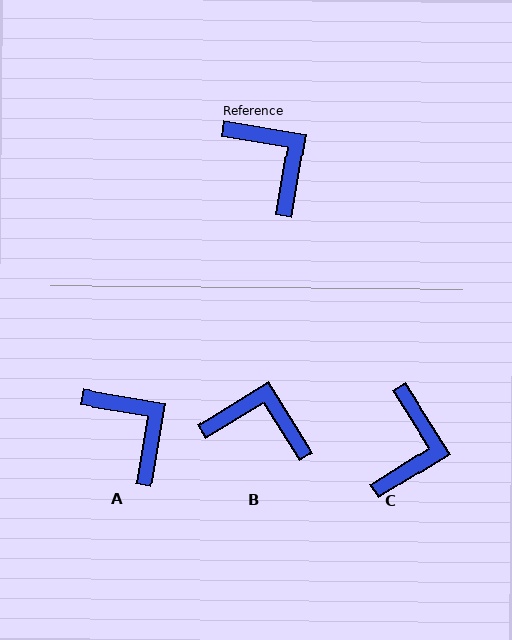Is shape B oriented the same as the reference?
No, it is off by about 41 degrees.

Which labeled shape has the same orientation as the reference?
A.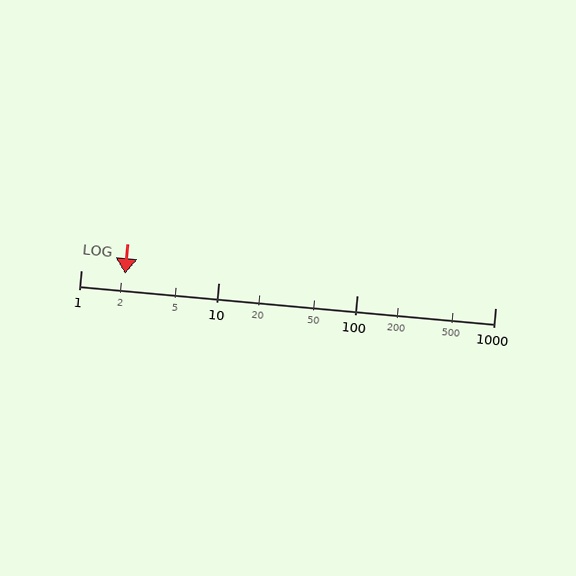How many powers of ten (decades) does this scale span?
The scale spans 3 decades, from 1 to 1000.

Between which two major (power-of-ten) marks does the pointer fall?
The pointer is between 1 and 10.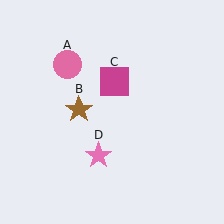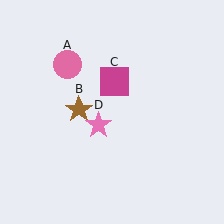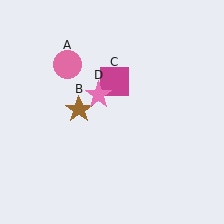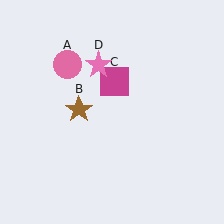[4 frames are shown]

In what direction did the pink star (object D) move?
The pink star (object D) moved up.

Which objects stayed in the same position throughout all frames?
Pink circle (object A) and brown star (object B) and magenta square (object C) remained stationary.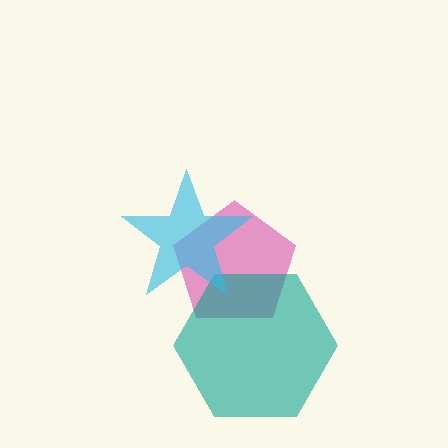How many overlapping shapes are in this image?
There are 3 overlapping shapes in the image.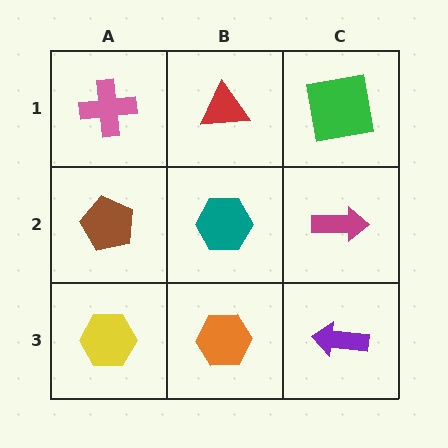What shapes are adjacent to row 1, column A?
A brown pentagon (row 2, column A), a red triangle (row 1, column B).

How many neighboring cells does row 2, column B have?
4.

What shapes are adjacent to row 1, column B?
A teal hexagon (row 2, column B), a pink cross (row 1, column A), a green square (row 1, column C).